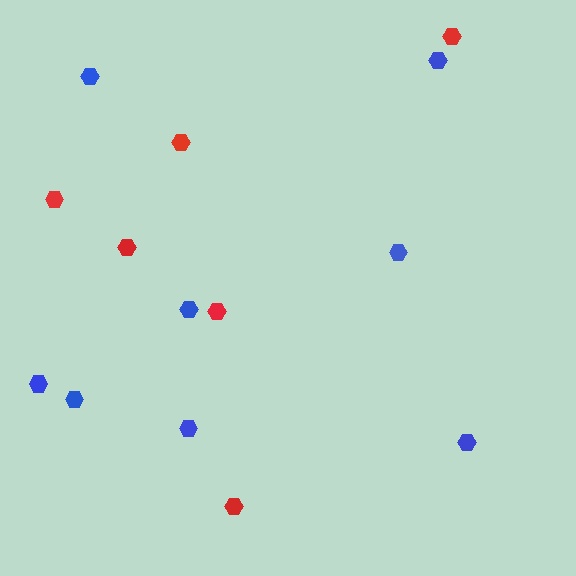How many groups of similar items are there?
There are 2 groups: one group of red hexagons (6) and one group of blue hexagons (8).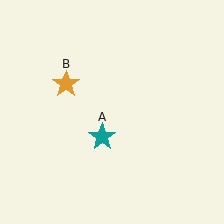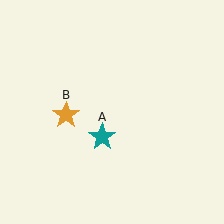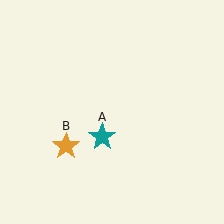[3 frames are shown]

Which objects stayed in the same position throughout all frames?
Teal star (object A) remained stationary.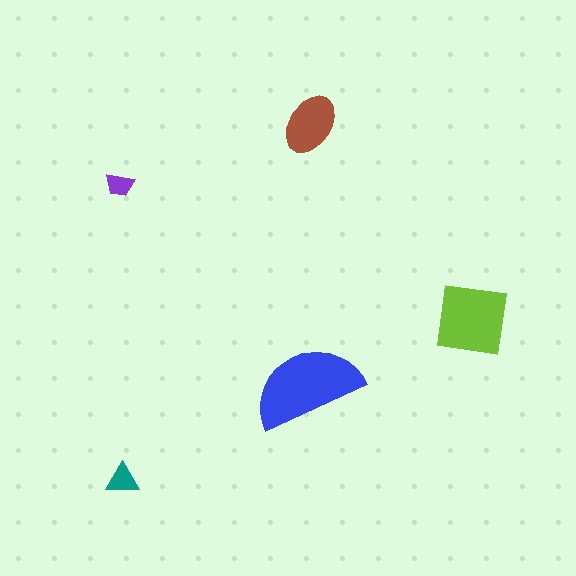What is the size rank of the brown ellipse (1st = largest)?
3rd.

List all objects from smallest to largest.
The purple trapezoid, the teal triangle, the brown ellipse, the lime square, the blue semicircle.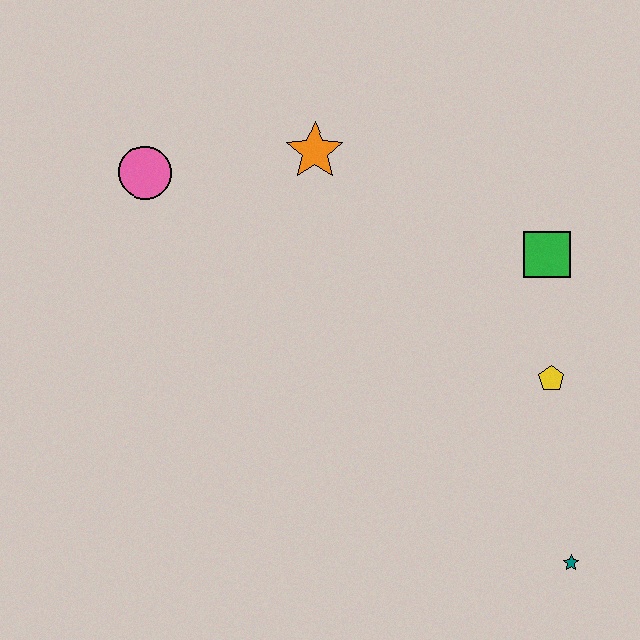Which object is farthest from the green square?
The pink circle is farthest from the green square.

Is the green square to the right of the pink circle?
Yes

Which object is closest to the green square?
The yellow pentagon is closest to the green square.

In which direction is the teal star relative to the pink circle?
The teal star is to the right of the pink circle.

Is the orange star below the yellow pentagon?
No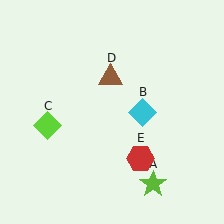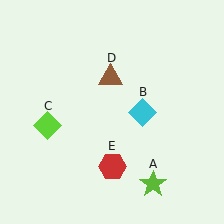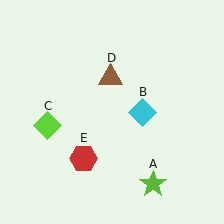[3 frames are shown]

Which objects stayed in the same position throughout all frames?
Lime star (object A) and cyan diamond (object B) and lime diamond (object C) and brown triangle (object D) remained stationary.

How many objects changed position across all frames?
1 object changed position: red hexagon (object E).